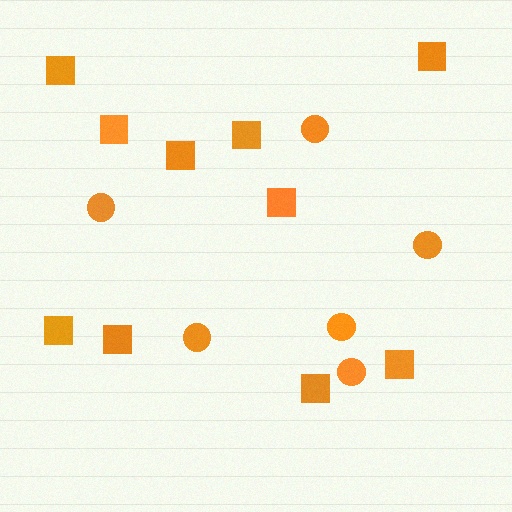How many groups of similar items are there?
There are 2 groups: one group of circles (6) and one group of squares (10).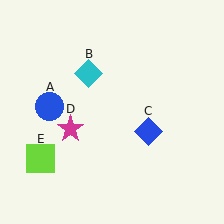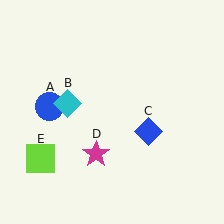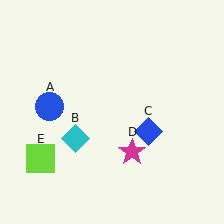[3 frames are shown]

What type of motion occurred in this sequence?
The cyan diamond (object B), magenta star (object D) rotated counterclockwise around the center of the scene.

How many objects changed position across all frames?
2 objects changed position: cyan diamond (object B), magenta star (object D).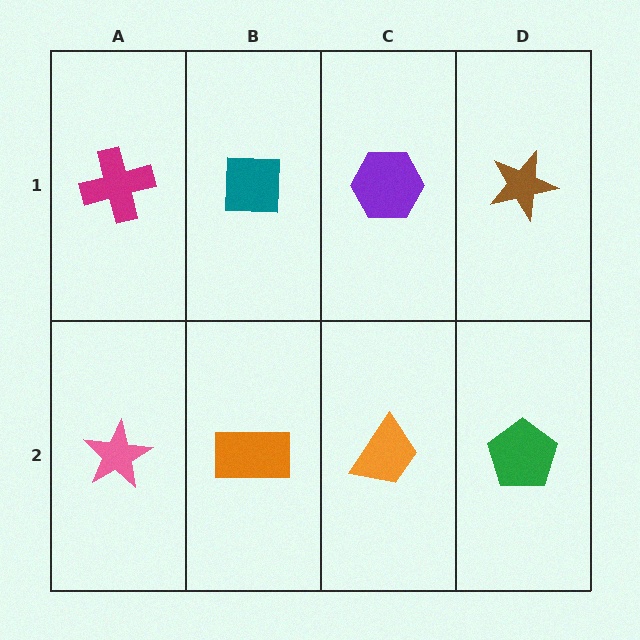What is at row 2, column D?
A green pentagon.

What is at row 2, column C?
An orange trapezoid.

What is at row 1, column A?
A magenta cross.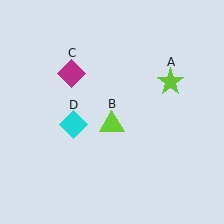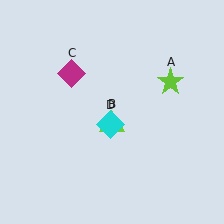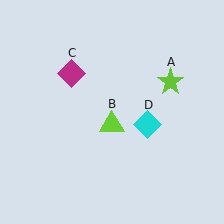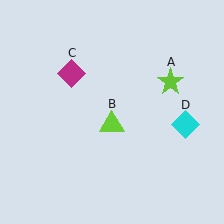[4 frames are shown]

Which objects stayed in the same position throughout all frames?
Lime star (object A) and lime triangle (object B) and magenta diamond (object C) remained stationary.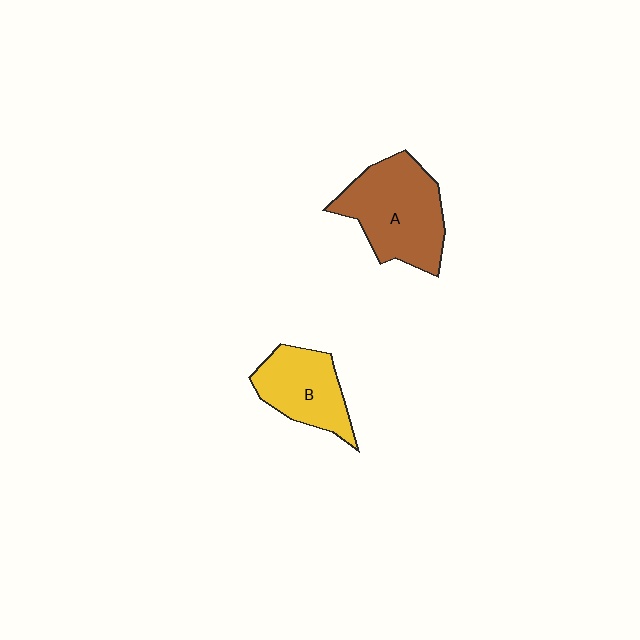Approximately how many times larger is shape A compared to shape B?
Approximately 1.4 times.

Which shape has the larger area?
Shape A (brown).